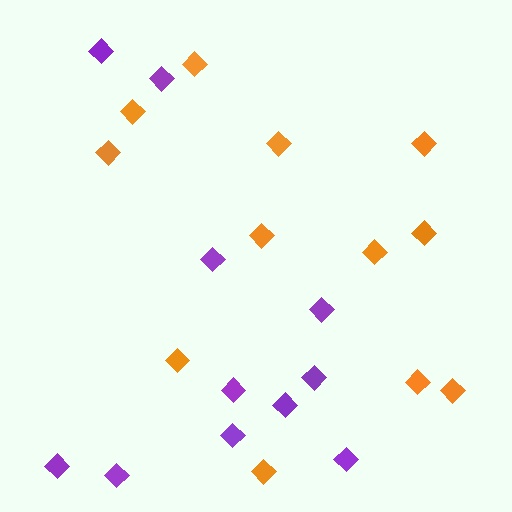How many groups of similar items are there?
There are 2 groups: one group of purple diamonds (11) and one group of orange diamonds (12).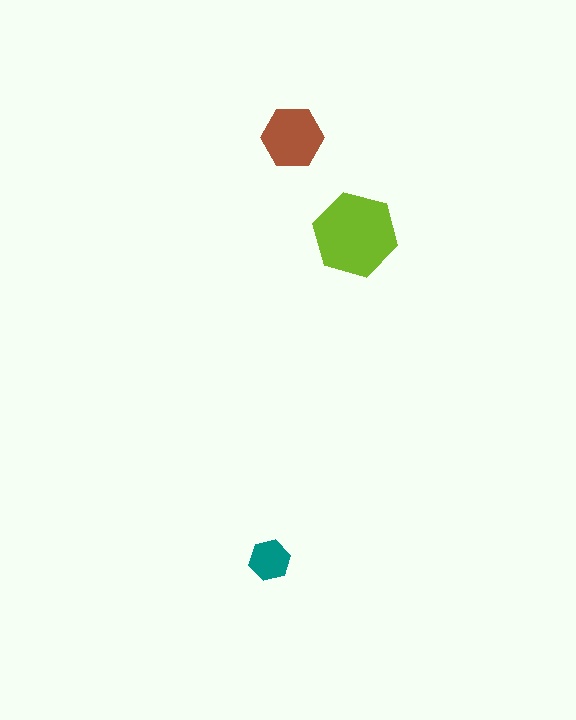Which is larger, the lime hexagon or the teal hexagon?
The lime one.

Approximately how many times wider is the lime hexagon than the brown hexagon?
About 1.5 times wider.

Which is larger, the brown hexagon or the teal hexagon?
The brown one.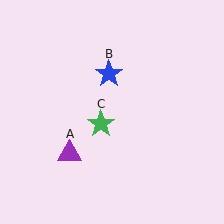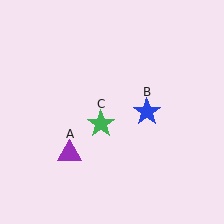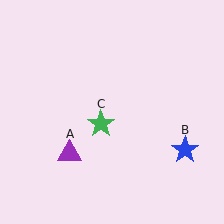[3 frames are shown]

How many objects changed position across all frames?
1 object changed position: blue star (object B).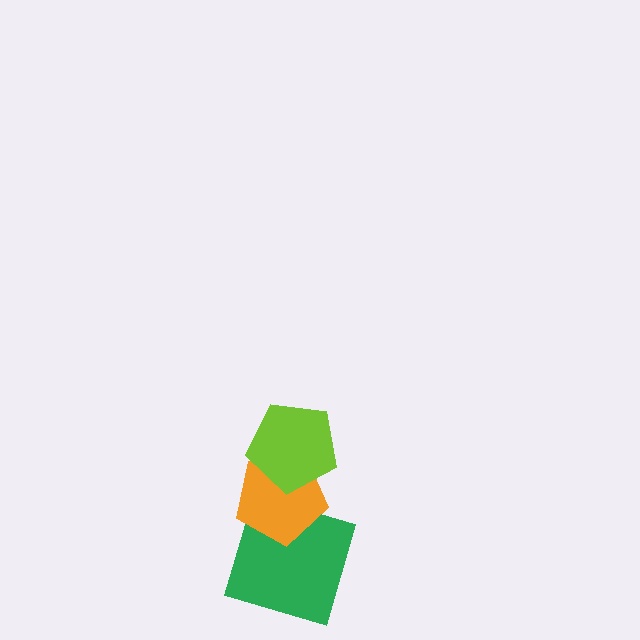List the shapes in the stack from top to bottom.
From top to bottom: the lime pentagon, the orange pentagon, the green square.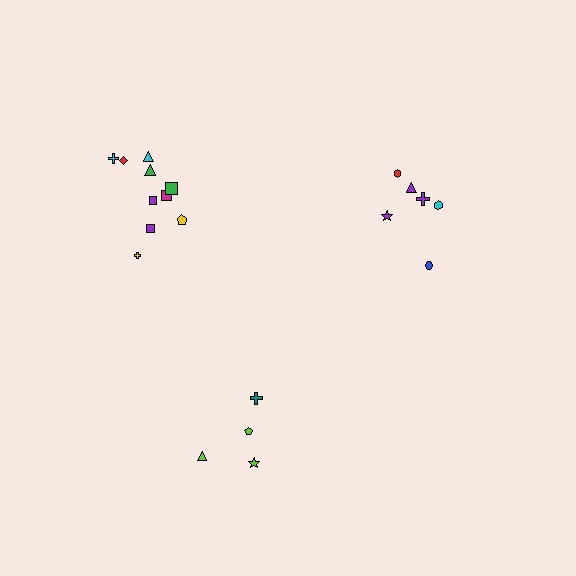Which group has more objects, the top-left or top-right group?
The top-left group.